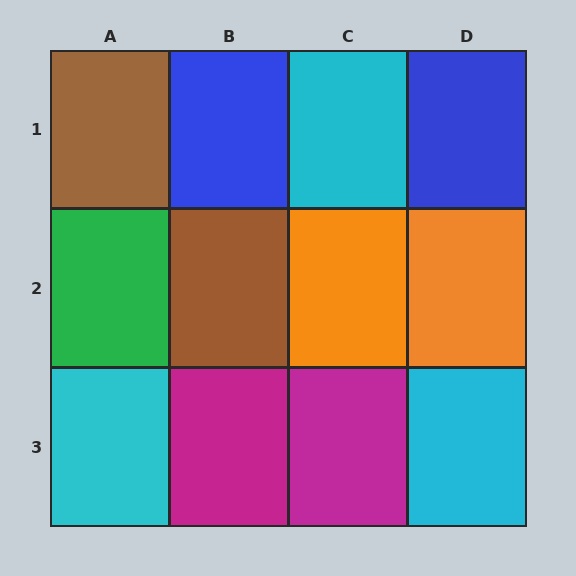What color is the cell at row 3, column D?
Cyan.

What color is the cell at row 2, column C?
Orange.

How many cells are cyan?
3 cells are cyan.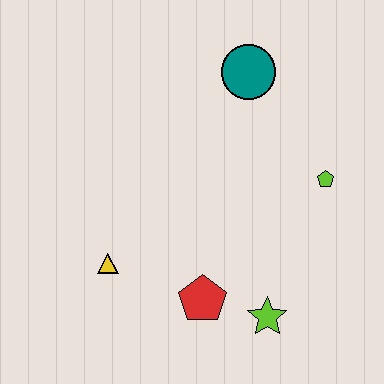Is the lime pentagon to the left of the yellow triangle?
No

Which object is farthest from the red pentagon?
The teal circle is farthest from the red pentagon.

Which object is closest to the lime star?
The red pentagon is closest to the lime star.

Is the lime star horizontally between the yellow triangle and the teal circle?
No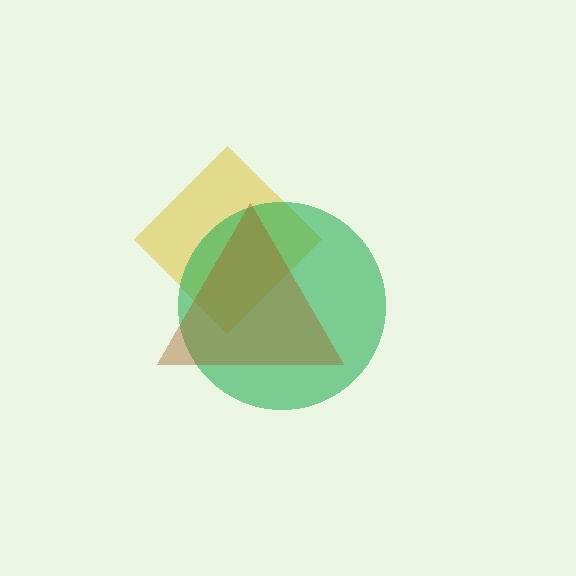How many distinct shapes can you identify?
There are 3 distinct shapes: a yellow diamond, a green circle, a brown triangle.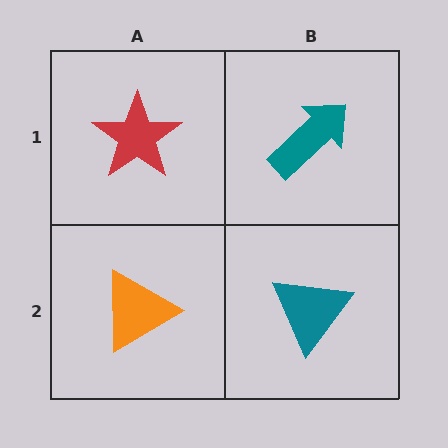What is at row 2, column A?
An orange triangle.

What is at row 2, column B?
A teal triangle.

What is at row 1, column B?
A teal arrow.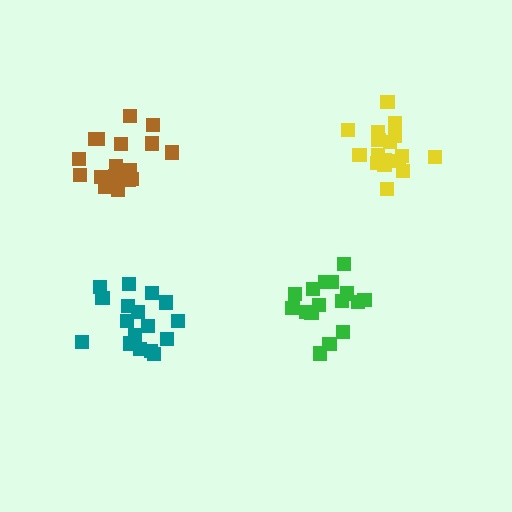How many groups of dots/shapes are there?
There are 4 groups.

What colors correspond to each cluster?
The clusters are colored: teal, brown, green, yellow.